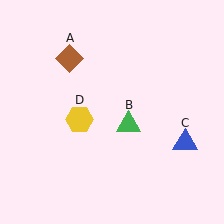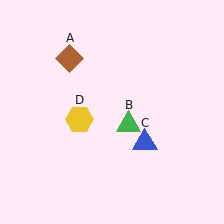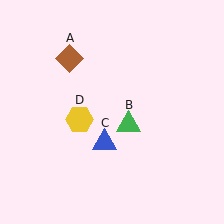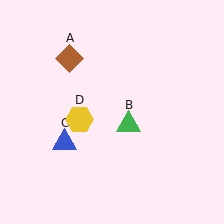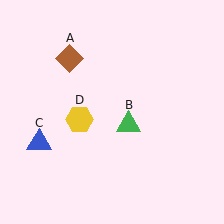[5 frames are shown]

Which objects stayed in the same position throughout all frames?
Brown diamond (object A) and green triangle (object B) and yellow hexagon (object D) remained stationary.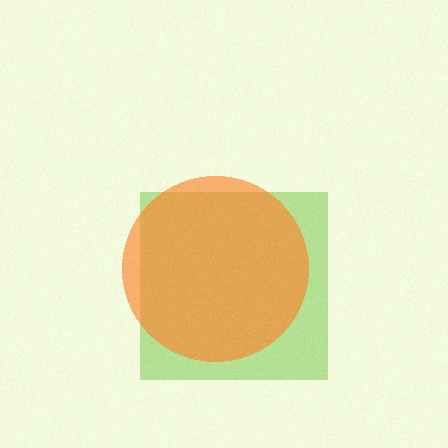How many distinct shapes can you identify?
There are 2 distinct shapes: a lime square, an orange circle.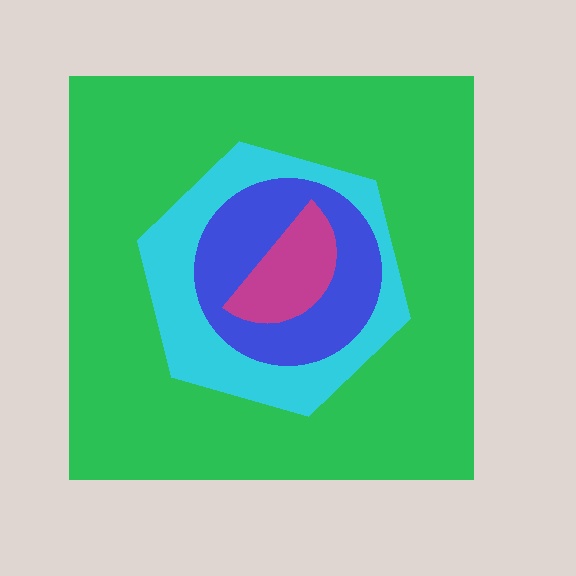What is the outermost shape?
The green square.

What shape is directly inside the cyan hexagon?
The blue circle.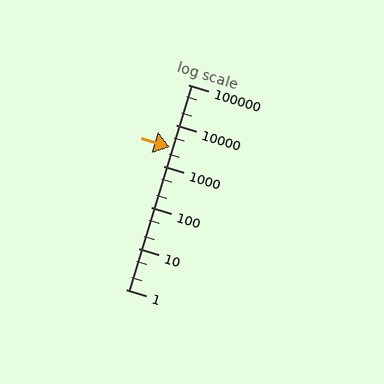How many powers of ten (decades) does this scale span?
The scale spans 5 decades, from 1 to 100000.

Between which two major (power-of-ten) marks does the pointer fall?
The pointer is between 1000 and 10000.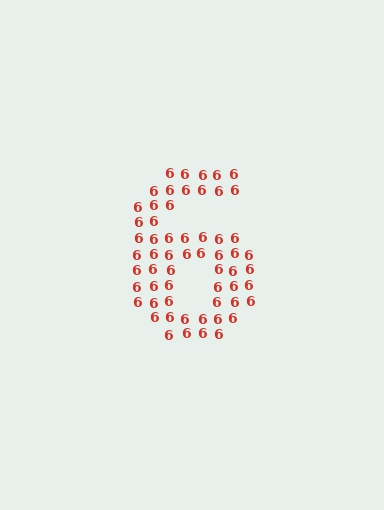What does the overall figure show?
The overall figure shows the digit 6.